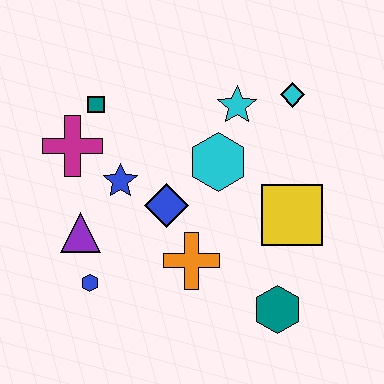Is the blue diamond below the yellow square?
No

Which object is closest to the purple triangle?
The blue hexagon is closest to the purple triangle.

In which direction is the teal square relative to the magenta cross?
The teal square is above the magenta cross.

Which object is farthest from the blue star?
The teal hexagon is farthest from the blue star.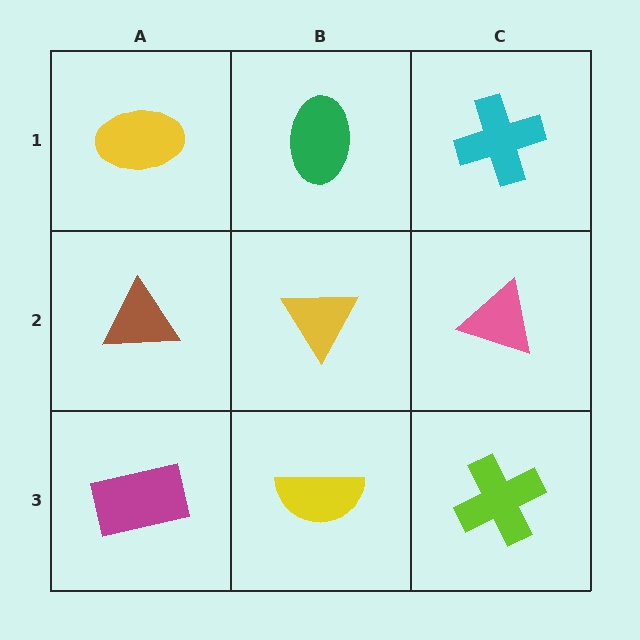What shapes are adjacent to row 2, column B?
A green ellipse (row 1, column B), a yellow semicircle (row 3, column B), a brown triangle (row 2, column A), a pink triangle (row 2, column C).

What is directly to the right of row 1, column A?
A green ellipse.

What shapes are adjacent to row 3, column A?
A brown triangle (row 2, column A), a yellow semicircle (row 3, column B).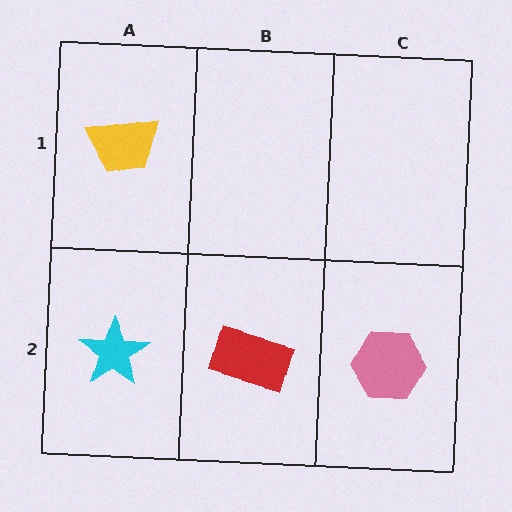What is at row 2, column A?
A cyan star.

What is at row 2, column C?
A pink hexagon.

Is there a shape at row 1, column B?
No, that cell is empty.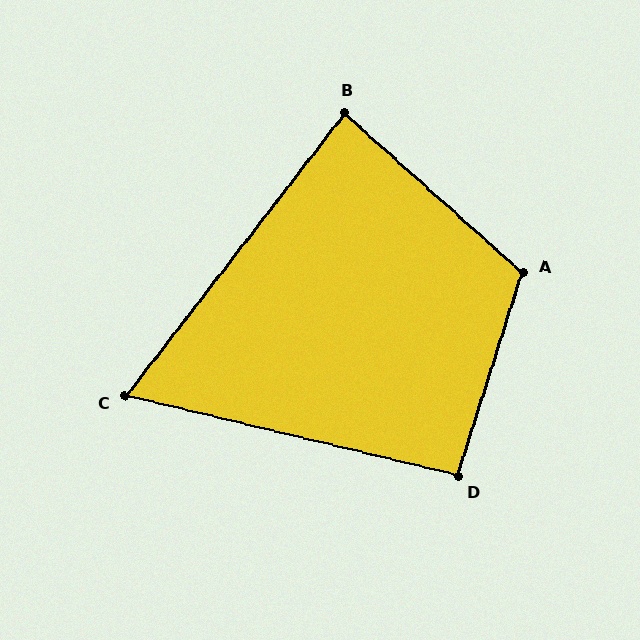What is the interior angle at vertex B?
Approximately 86 degrees (approximately right).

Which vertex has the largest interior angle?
A, at approximately 114 degrees.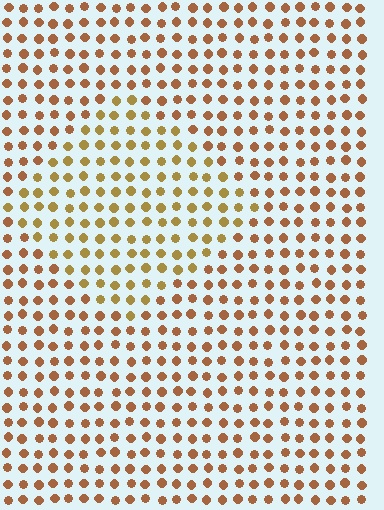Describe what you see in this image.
The image is filled with small brown elements in a uniform arrangement. A diamond-shaped region is visible where the elements are tinted to a slightly different hue, forming a subtle color boundary.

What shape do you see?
I see a diamond.